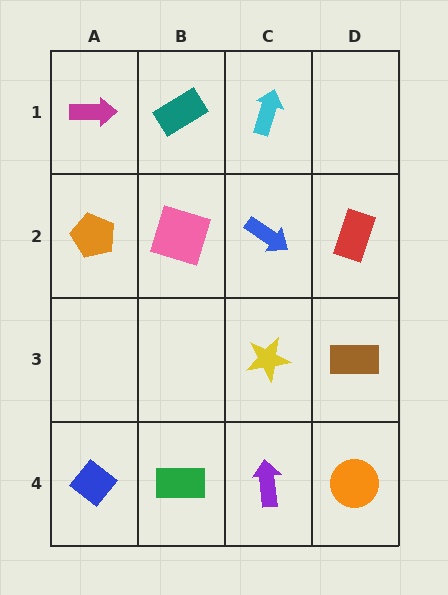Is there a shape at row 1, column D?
No, that cell is empty.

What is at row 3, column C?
A yellow star.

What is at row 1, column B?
A teal rectangle.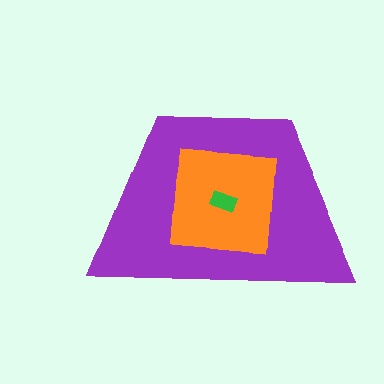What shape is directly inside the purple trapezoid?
The orange square.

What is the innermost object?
The green rectangle.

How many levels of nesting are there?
3.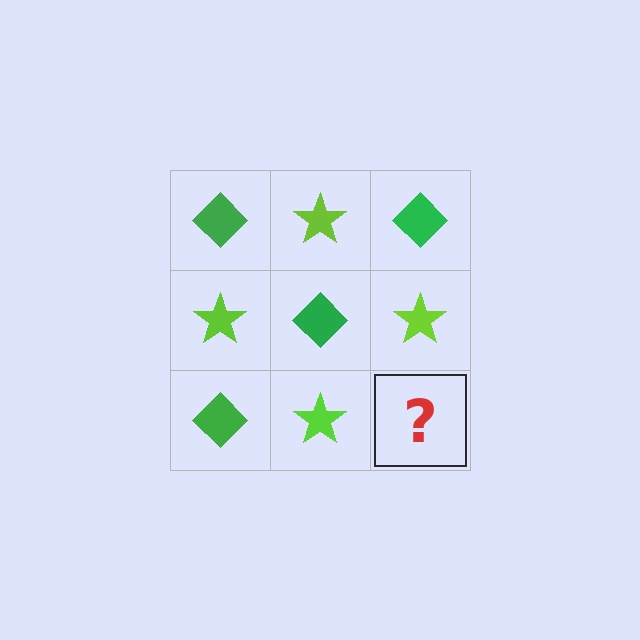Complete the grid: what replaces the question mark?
The question mark should be replaced with a green diamond.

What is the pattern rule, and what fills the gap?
The rule is that it alternates green diamond and lime star in a checkerboard pattern. The gap should be filled with a green diamond.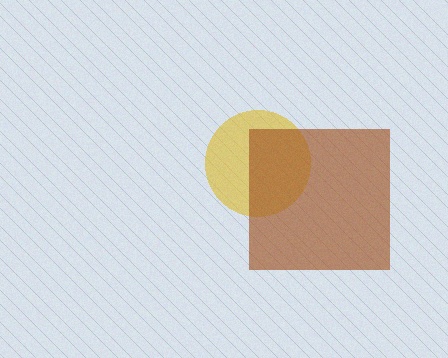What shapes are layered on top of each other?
The layered shapes are: a yellow circle, a brown square.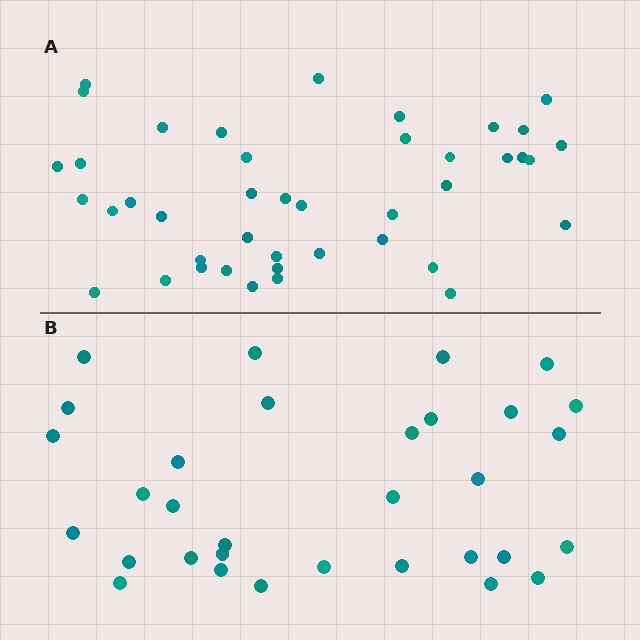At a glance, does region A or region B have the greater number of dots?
Region A (the top region) has more dots.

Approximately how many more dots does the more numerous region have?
Region A has roughly 10 or so more dots than region B.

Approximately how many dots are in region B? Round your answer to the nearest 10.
About 30 dots. (The exact count is 32, which rounds to 30.)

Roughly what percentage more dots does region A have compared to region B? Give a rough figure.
About 30% more.